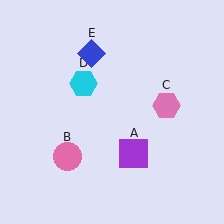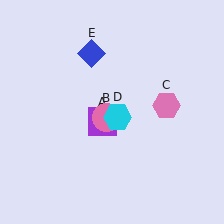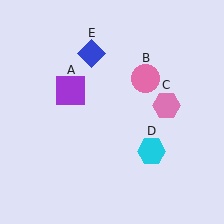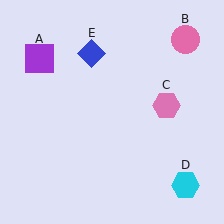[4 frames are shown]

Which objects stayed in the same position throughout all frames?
Pink hexagon (object C) and blue diamond (object E) remained stationary.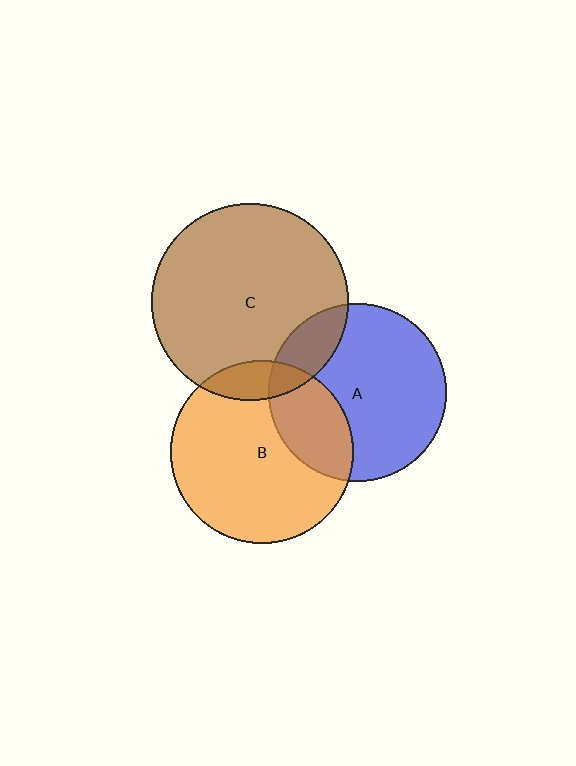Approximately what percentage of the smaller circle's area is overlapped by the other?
Approximately 10%.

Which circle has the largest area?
Circle C (brown).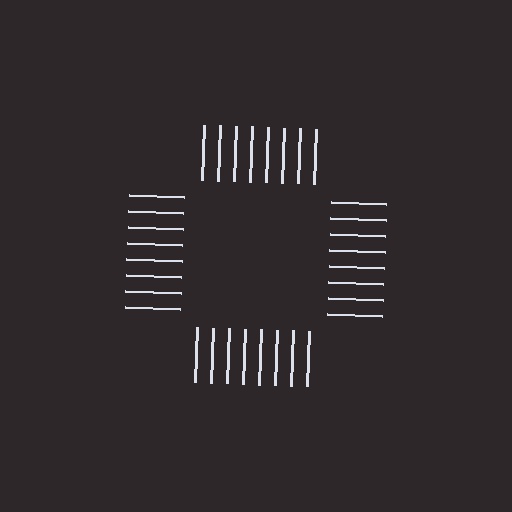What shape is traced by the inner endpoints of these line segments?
An illusory square — the line segments terminate on its edges but no continuous stroke is drawn.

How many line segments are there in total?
32 — 8 along each of the 4 edges.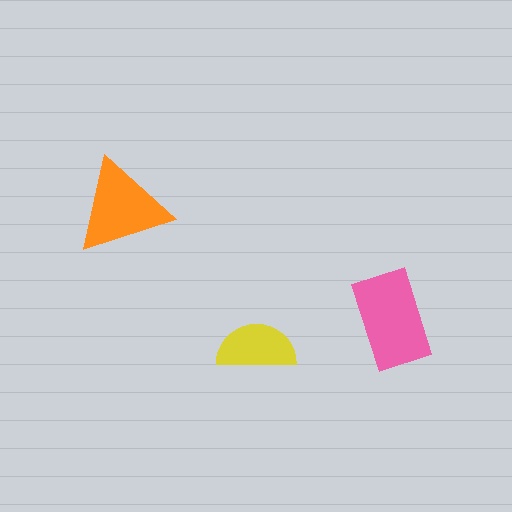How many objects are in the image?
There are 3 objects in the image.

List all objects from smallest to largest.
The yellow semicircle, the orange triangle, the pink rectangle.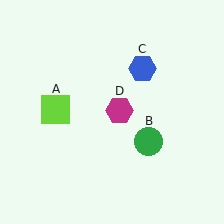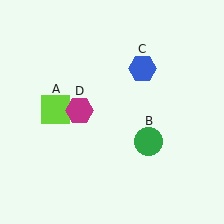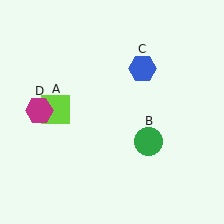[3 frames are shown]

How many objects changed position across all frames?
1 object changed position: magenta hexagon (object D).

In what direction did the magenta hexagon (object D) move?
The magenta hexagon (object D) moved left.